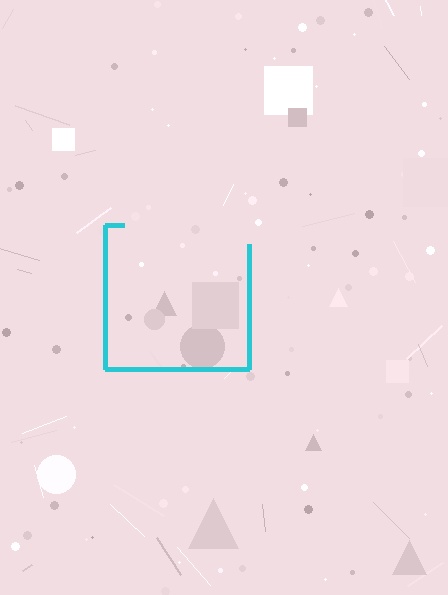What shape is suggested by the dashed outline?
The dashed outline suggests a square.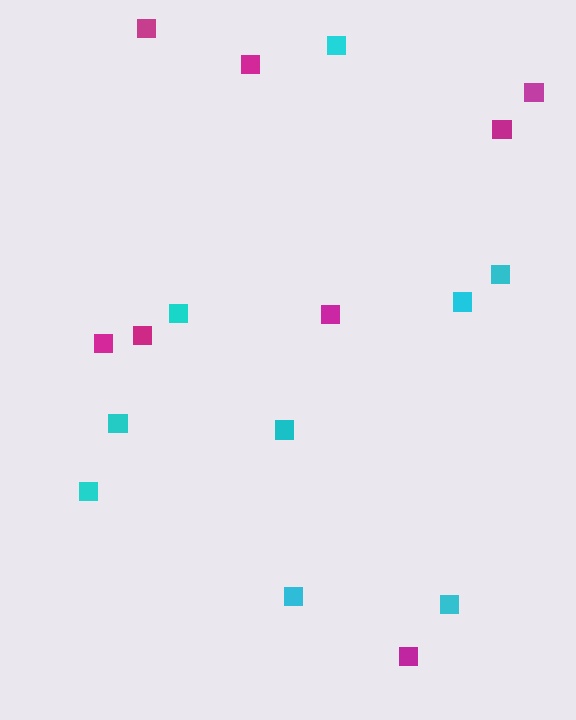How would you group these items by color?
There are 2 groups: one group of cyan squares (9) and one group of magenta squares (8).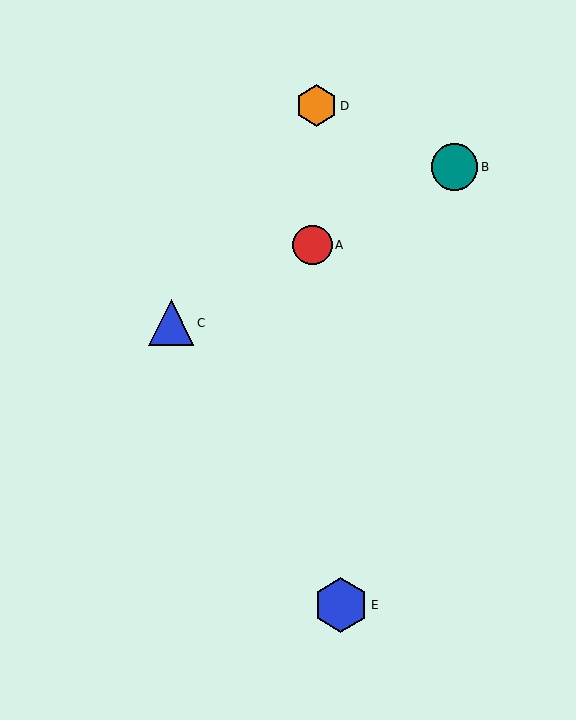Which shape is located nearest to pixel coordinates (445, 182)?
The teal circle (labeled B) at (455, 167) is nearest to that location.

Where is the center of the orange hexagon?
The center of the orange hexagon is at (316, 106).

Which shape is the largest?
The blue hexagon (labeled E) is the largest.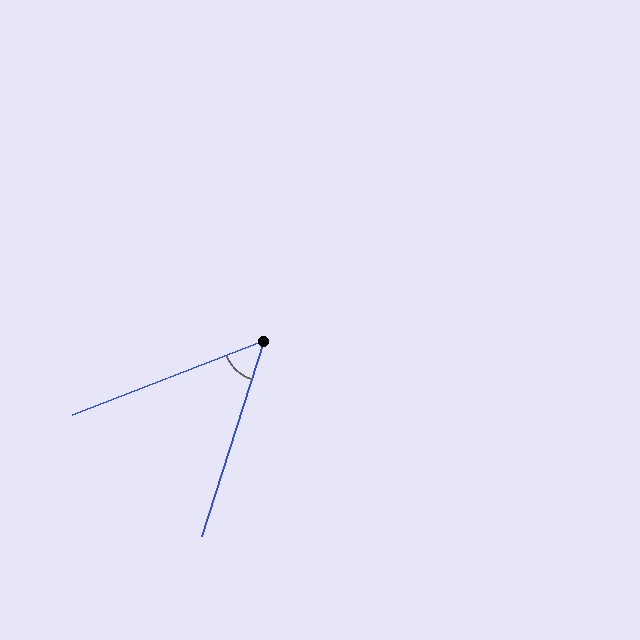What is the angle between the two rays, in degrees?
Approximately 51 degrees.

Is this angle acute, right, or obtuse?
It is acute.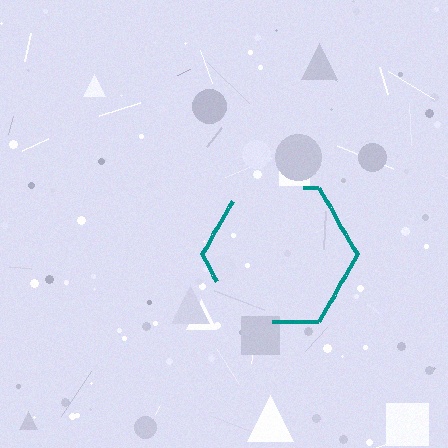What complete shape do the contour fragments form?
The contour fragments form a hexagon.